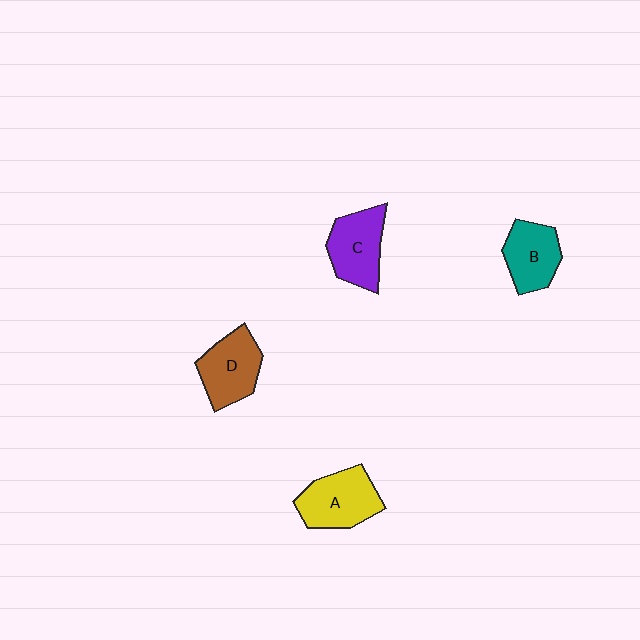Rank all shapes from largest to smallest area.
From largest to smallest: A (yellow), C (purple), D (brown), B (teal).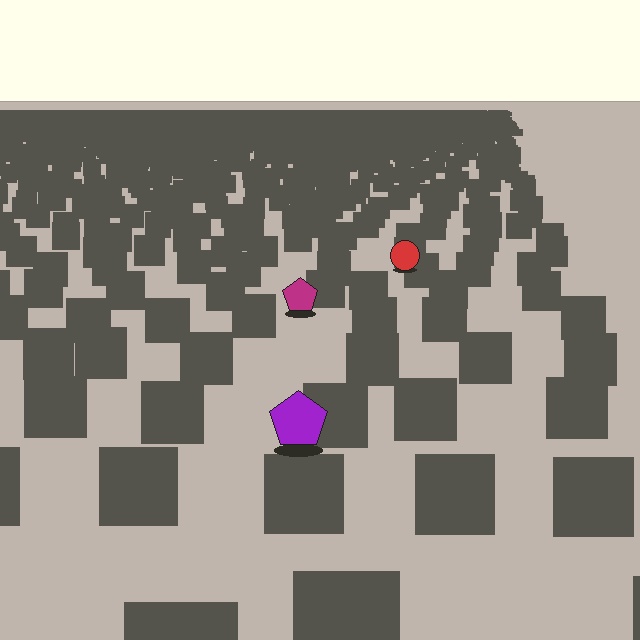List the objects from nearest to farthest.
From nearest to farthest: the purple pentagon, the magenta pentagon, the red circle.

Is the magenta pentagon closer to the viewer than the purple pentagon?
No. The purple pentagon is closer — you can tell from the texture gradient: the ground texture is coarser near it.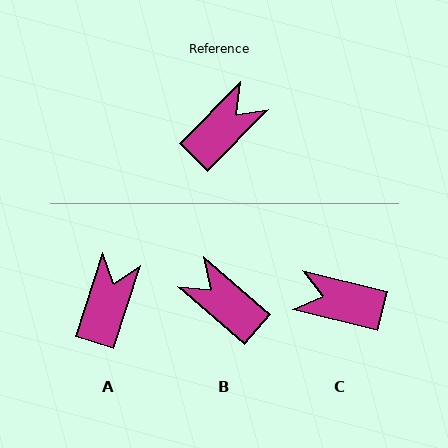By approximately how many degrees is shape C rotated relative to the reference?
Approximately 121 degrees counter-clockwise.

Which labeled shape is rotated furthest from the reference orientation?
C, about 121 degrees away.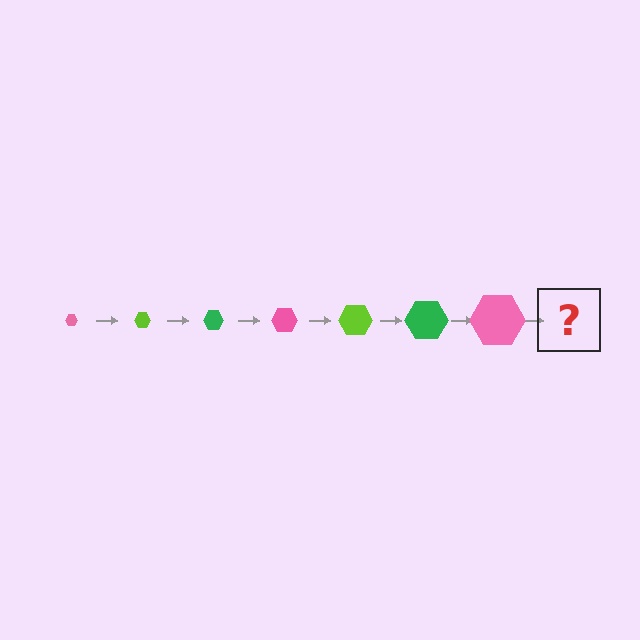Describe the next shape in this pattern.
It should be a lime hexagon, larger than the previous one.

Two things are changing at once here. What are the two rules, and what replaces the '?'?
The two rules are that the hexagon grows larger each step and the color cycles through pink, lime, and green. The '?' should be a lime hexagon, larger than the previous one.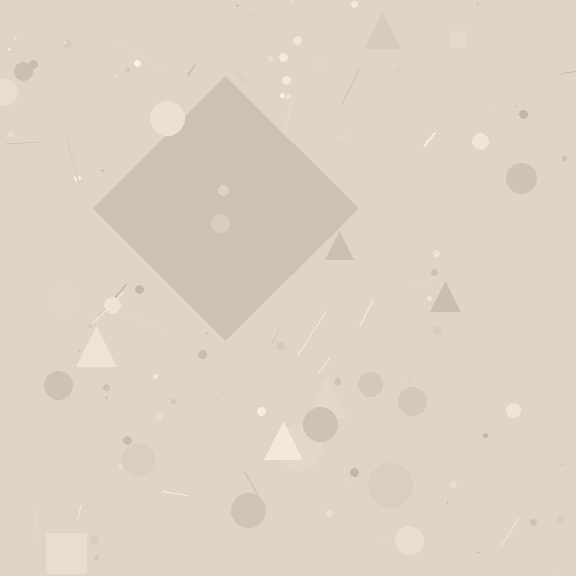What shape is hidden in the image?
A diamond is hidden in the image.